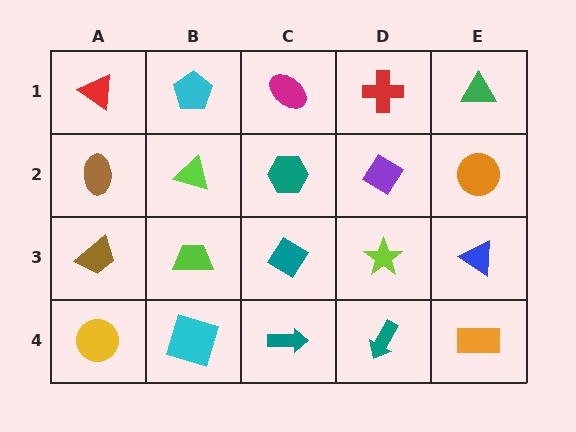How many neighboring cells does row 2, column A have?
3.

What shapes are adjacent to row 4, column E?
A blue triangle (row 3, column E), a teal arrow (row 4, column D).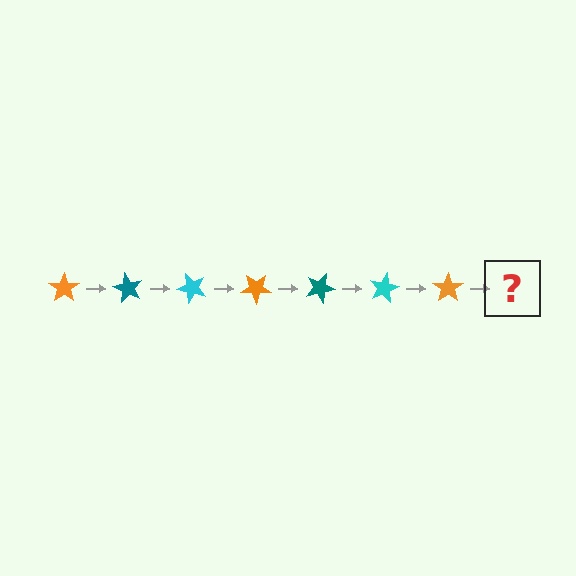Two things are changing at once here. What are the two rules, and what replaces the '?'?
The two rules are that it rotates 60 degrees each step and the color cycles through orange, teal, and cyan. The '?' should be a teal star, rotated 420 degrees from the start.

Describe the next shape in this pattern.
It should be a teal star, rotated 420 degrees from the start.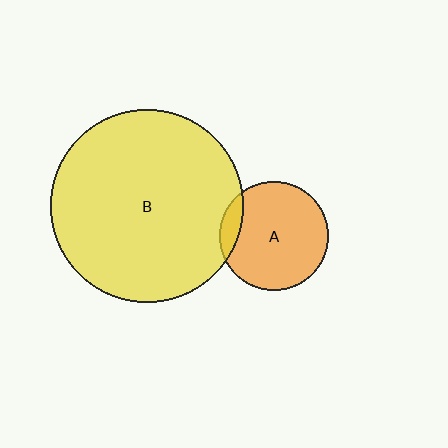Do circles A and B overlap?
Yes.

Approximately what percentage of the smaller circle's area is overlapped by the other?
Approximately 10%.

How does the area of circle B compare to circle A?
Approximately 3.1 times.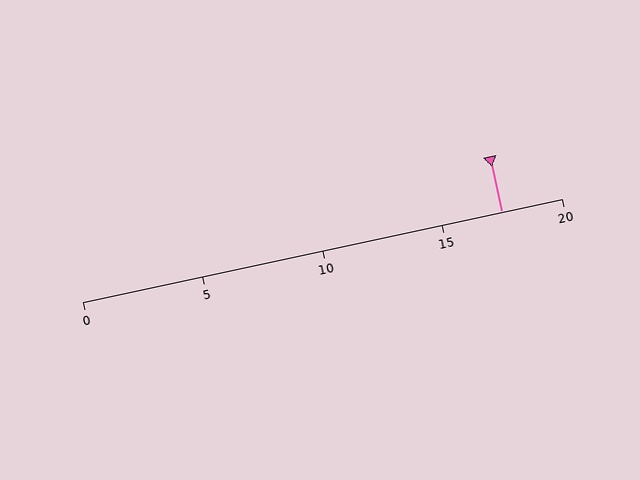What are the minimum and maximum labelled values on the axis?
The axis runs from 0 to 20.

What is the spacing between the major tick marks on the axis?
The major ticks are spaced 5 apart.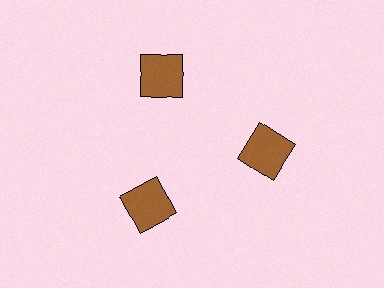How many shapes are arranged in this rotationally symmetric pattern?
There are 3 shapes, arranged in 3 groups of 1.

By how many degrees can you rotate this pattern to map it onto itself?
The pattern maps onto itself every 120 degrees of rotation.